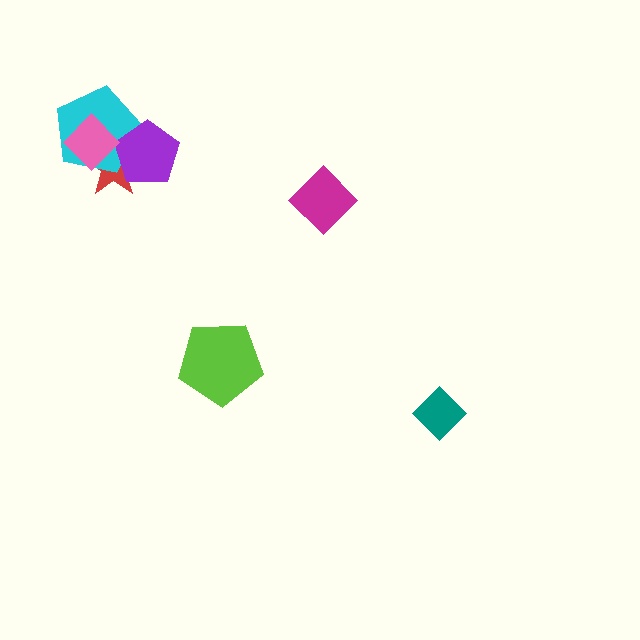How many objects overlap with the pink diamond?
2 objects overlap with the pink diamond.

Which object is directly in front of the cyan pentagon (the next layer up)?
The purple pentagon is directly in front of the cyan pentagon.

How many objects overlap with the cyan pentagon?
3 objects overlap with the cyan pentagon.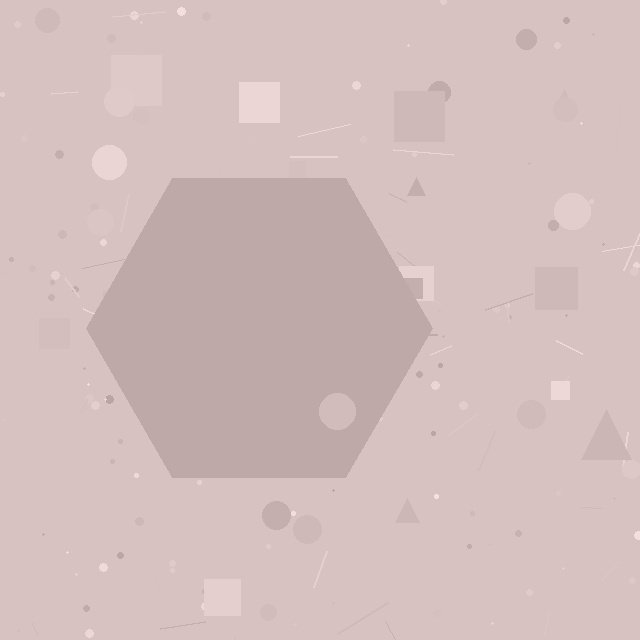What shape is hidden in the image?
A hexagon is hidden in the image.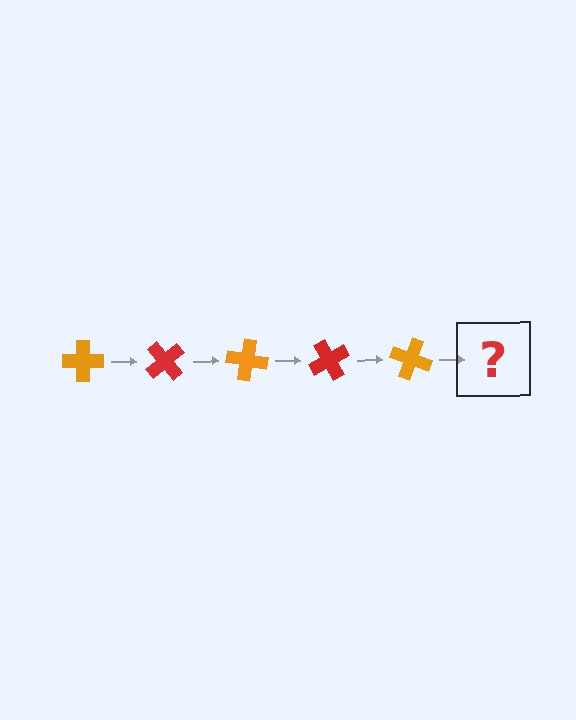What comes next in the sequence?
The next element should be a red cross, rotated 250 degrees from the start.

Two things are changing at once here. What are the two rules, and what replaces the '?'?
The two rules are that it rotates 50 degrees each step and the color cycles through orange and red. The '?' should be a red cross, rotated 250 degrees from the start.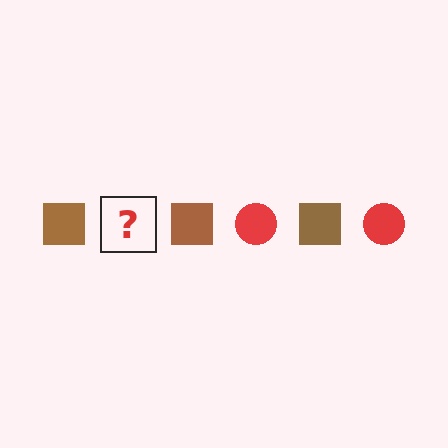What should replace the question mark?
The question mark should be replaced with a red circle.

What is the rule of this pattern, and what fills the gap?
The rule is that the pattern alternates between brown square and red circle. The gap should be filled with a red circle.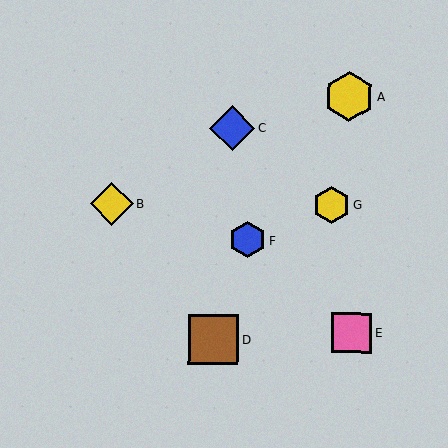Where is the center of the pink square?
The center of the pink square is at (351, 333).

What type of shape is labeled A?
Shape A is a yellow hexagon.